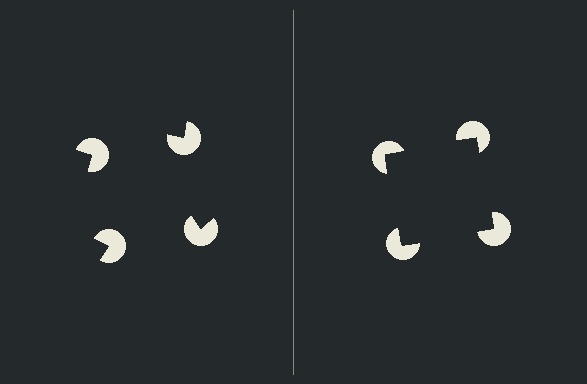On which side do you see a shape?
An illusory square appears on the right side. On the left side the wedge cuts are rotated, so no coherent shape forms.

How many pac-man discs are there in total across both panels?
8 — 4 on each side.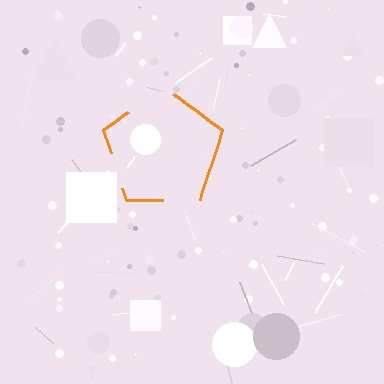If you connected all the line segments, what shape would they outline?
They would outline a pentagon.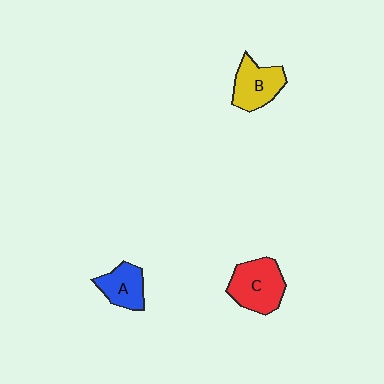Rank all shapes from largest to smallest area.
From largest to smallest: C (red), B (yellow), A (blue).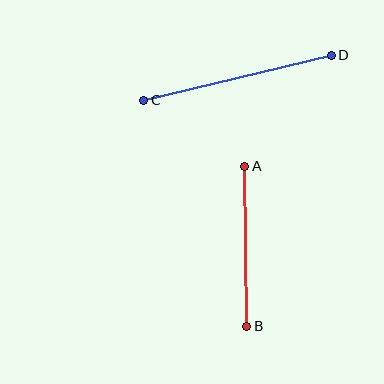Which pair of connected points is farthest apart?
Points C and D are farthest apart.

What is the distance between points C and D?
The distance is approximately 193 pixels.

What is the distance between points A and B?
The distance is approximately 160 pixels.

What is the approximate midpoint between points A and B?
The midpoint is at approximately (246, 246) pixels.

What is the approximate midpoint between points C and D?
The midpoint is at approximately (237, 78) pixels.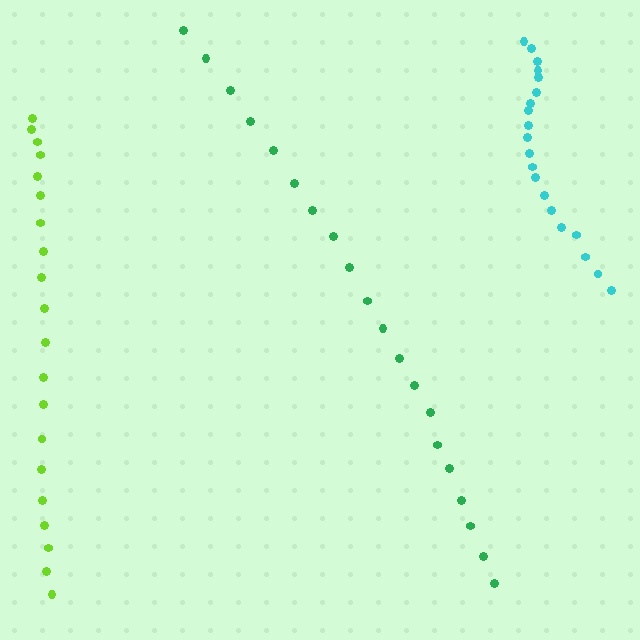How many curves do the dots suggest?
There are 3 distinct paths.